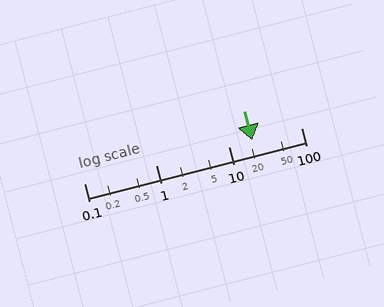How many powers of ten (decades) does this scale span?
The scale spans 3 decades, from 0.1 to 100.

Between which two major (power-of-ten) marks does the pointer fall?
The pointer is between 10 and 100.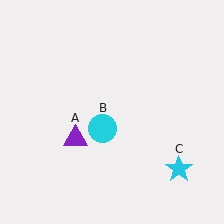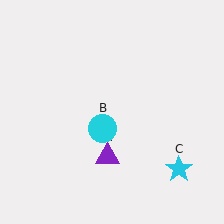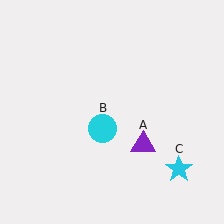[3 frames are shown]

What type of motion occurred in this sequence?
The purple triangle (object A) rotated counterclockwise around the center of the scene.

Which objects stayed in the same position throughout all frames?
Cyan circle (object B) and cyan star (object C) remained stationary.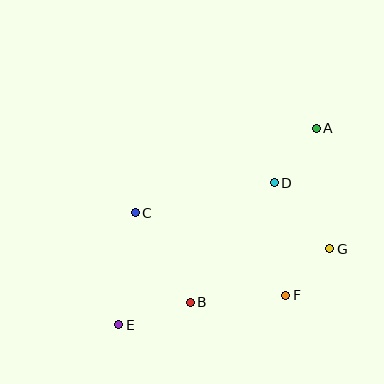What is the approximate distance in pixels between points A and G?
The distance between A and G is approximately 121 pixels.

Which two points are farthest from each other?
Points A and E are farthest from each other.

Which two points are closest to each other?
Points F and G are closest to each other.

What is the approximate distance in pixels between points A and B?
The distance between A and B is approximately 215 pixels.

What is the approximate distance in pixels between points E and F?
The distance between E and F is approximately 170 pixels.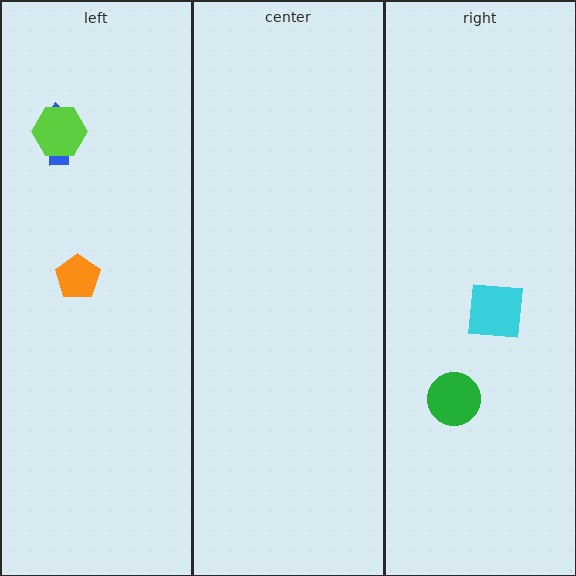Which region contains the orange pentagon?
The left region.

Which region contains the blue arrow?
The left region.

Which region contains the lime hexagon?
The left region.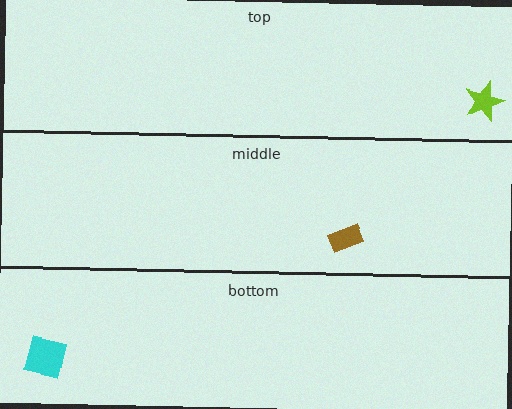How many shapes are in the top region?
1.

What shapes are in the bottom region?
The cyan square.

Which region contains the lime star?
The top region.